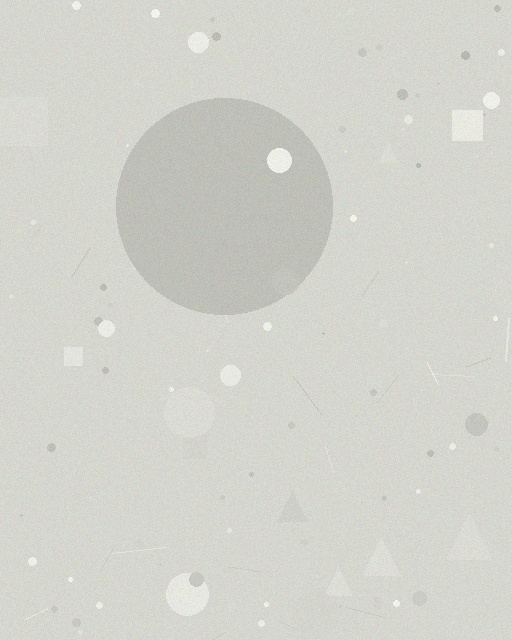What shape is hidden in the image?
A circle is hidden in the image.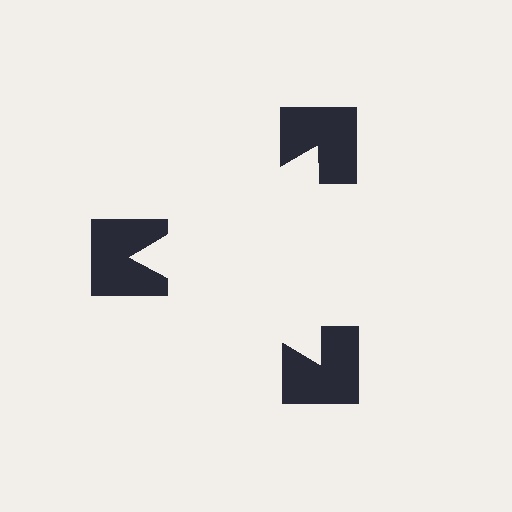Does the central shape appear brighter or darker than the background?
It typically appears slightly brighter than the background, even though no actual brightness change is drawn.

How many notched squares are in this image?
There are 3 — one at each vertex of the illusory triangle.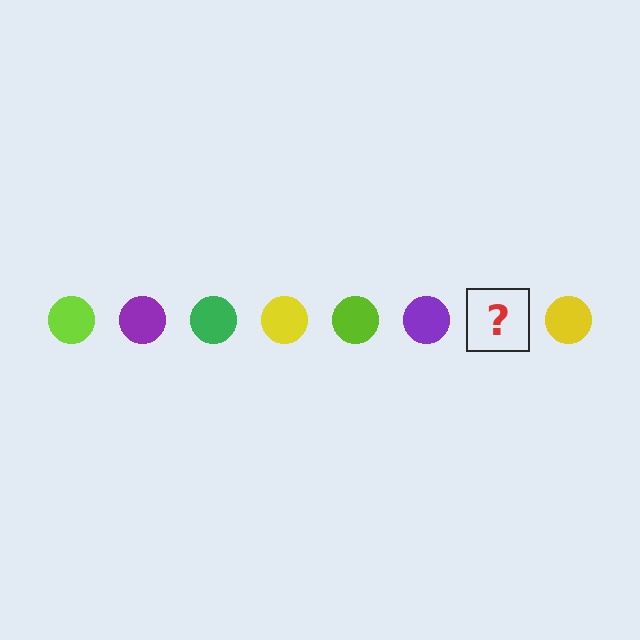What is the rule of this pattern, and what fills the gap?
The rule is that the pattern cycles through lime, purple, green, yellow circles. The gap should be filled with a green circle.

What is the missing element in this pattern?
The missing element is a green circle.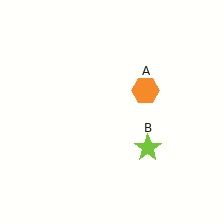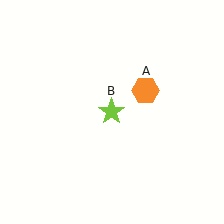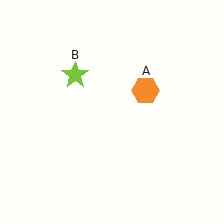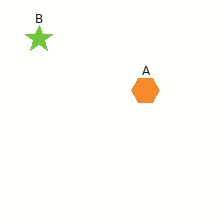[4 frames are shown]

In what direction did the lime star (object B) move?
The lime star (object B) moved up and to the left.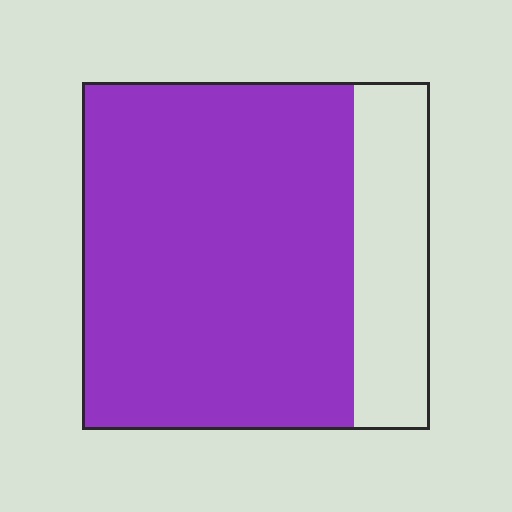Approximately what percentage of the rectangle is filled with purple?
Approximately 80%.